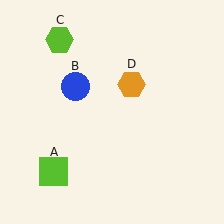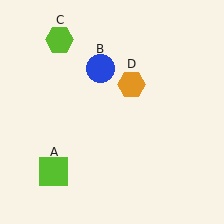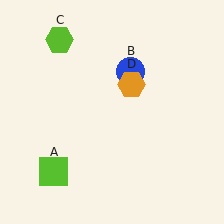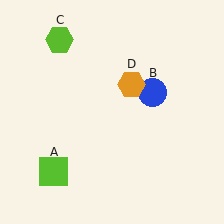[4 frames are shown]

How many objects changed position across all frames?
1 object changed position: blue circle (object B).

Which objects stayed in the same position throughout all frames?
Lime square (object A) and lime hexagon (object C) and orange hexagon (object D) remained stationary.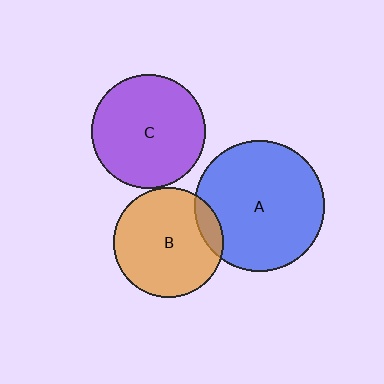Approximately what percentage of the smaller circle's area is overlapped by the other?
Approximately 10%.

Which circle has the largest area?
Circle A (blue).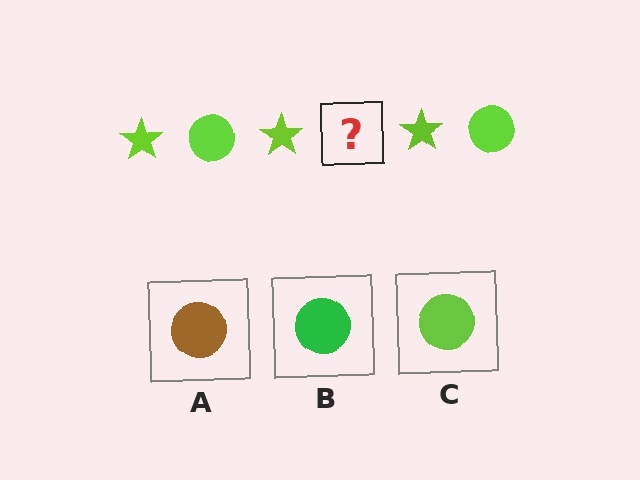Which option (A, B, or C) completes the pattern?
C.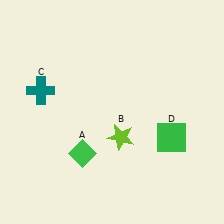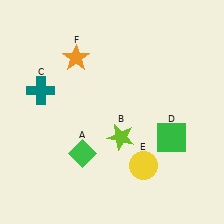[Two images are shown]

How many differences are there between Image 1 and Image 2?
There are 2 differences between the two images.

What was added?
A yellow circle (E), an orange star (F) were added in Image 2.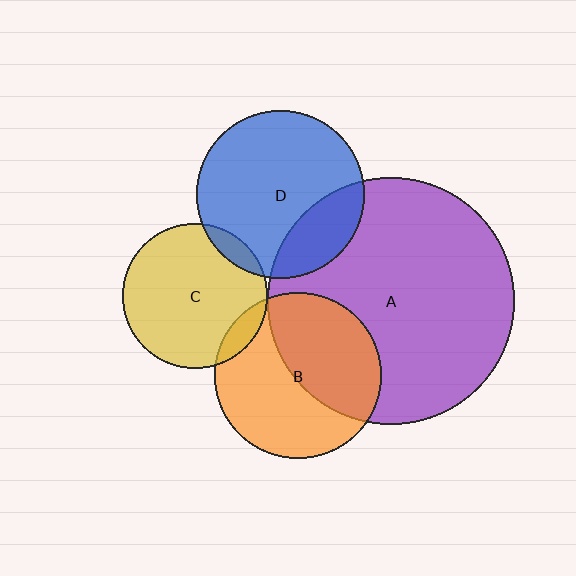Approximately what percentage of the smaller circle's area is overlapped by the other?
Approximately 10%.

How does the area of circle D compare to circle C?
Approximately 1.3 times.